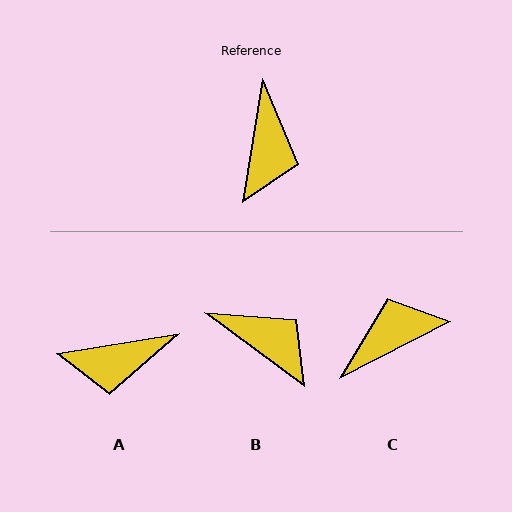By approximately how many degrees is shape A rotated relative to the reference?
Approximately 72 degrees clockwise.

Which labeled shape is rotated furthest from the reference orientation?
C, about 126 degrees away.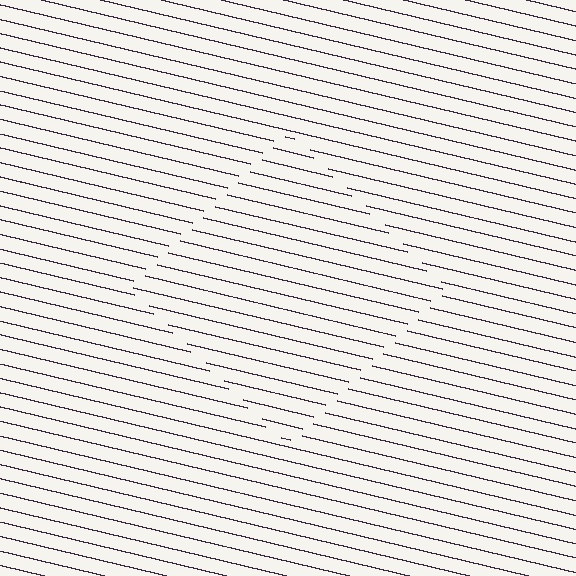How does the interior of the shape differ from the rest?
The interior of the shape contains the same grating, shifted by half a period — the contour is defined by the phase discontinuity where line-ends from the inner and outer gratings abut.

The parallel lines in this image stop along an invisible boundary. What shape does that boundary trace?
An illusory square. The interior of the shape contains the same grating, shifted by half a period — the contour is defined by the phase discontinuity where line-ends from the inner and outer gratings abut.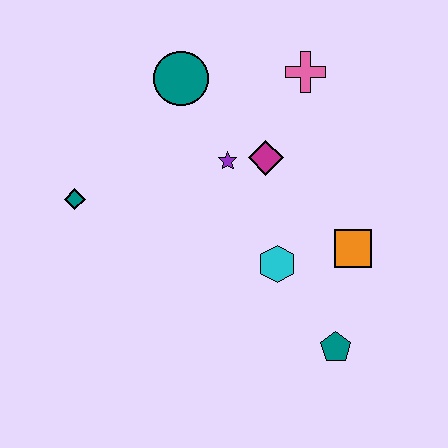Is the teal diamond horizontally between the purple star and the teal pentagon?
No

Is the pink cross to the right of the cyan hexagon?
Yes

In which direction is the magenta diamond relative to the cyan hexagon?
The magenta diamond is above the cyan hexagon.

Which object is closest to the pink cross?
The magenta diamond is closest to the pink cross.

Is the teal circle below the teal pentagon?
No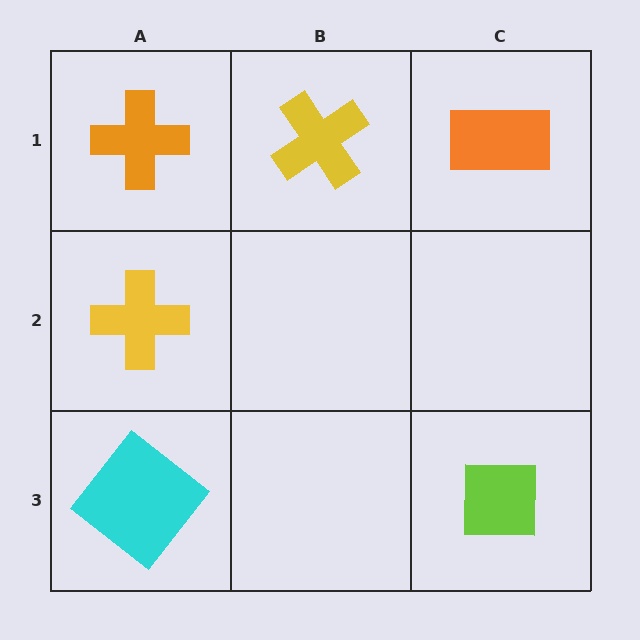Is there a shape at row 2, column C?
No, that cell is empty.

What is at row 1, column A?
An orange cross.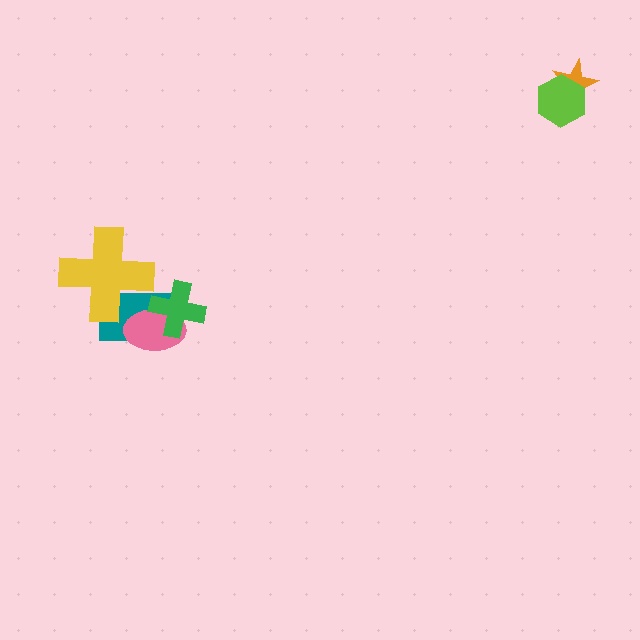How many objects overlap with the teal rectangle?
3 objects overlap with the teal rectangle.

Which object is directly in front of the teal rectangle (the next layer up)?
The yellow cross is directly in front of the teal rectangle.